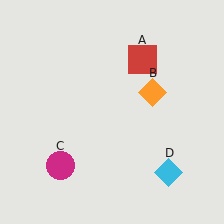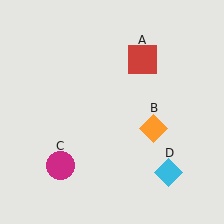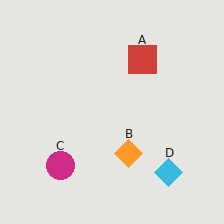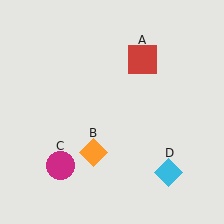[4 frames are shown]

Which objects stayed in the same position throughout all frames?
Red square (object A) and magenta circle (object C) and cyan diamond (object D) remained stationary.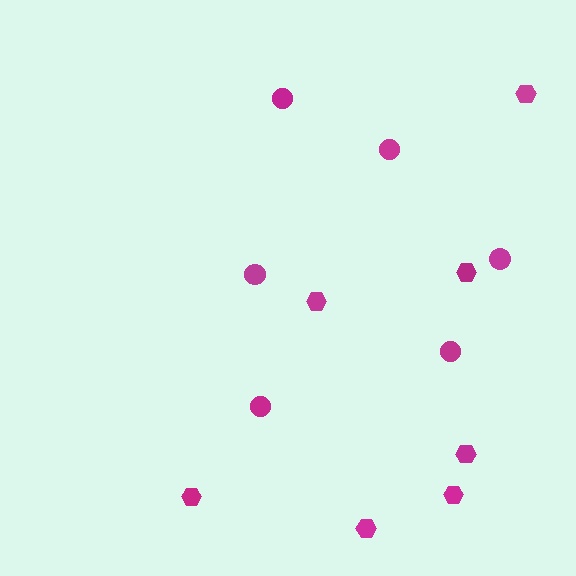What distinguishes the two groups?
There are 2 groups: one group of circles (6) and one group of hexagons (7).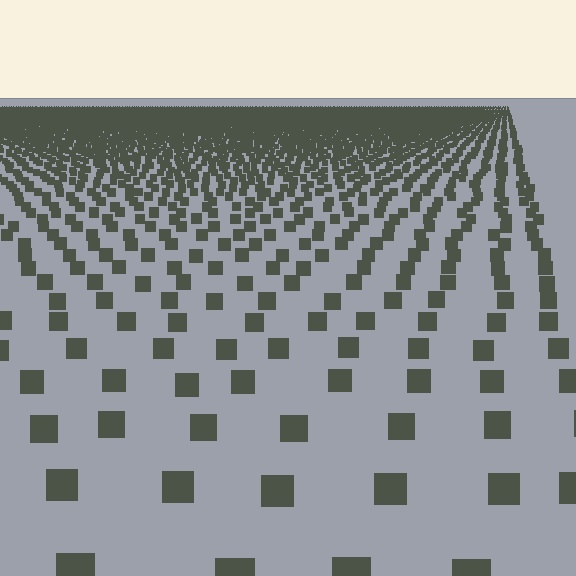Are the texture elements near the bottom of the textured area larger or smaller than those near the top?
Larger. Near the bottom, elements are closer to the viewer and appear at a bigger on-screen size.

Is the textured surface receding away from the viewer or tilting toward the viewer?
The surface is receding away from the viewer. Texture elements get smaller and denser toward the top.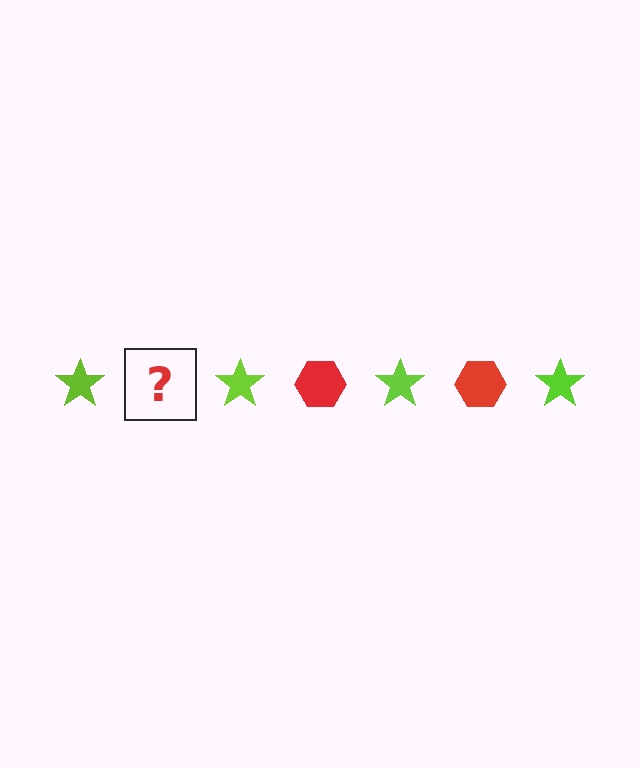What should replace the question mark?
The question mark should be replaced with a red hexagon.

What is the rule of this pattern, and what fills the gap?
The rule is that the pattern alternates between lime star and red hexagon. The gap should be filled with a red hexagon.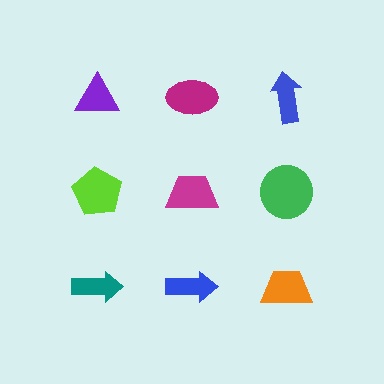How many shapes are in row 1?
3 shapes.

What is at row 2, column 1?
A lime pentagon.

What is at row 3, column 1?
A teal arrow.